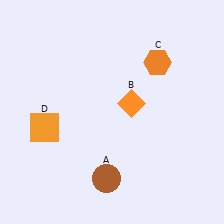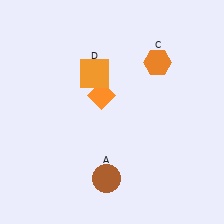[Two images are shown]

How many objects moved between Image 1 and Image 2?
2 objects moved between the two images.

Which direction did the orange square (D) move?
The orange square (D) moved up.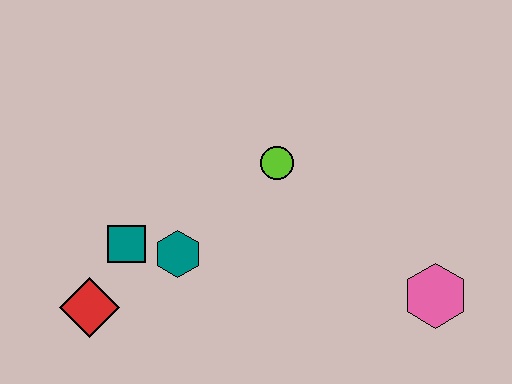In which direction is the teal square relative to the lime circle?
The teal square is to the left of the lime circle.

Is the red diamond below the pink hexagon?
Yes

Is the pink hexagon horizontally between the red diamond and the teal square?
No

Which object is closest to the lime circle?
The teal hexagon is closest to the lime circle.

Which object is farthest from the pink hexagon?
The red diamond is farthest from the pink hexagon.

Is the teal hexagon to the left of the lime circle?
Yes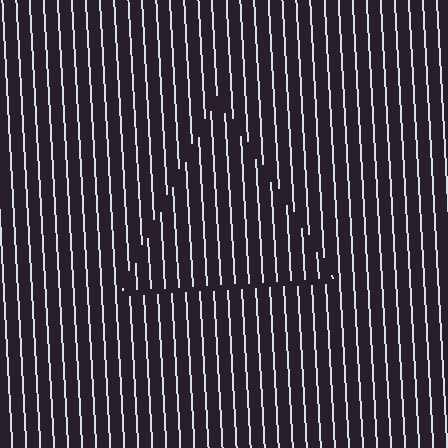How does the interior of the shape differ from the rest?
The interior of the shape contains the same grating, shifted by half a period — the contour is defined by the phase discontinuity where line-ends from the inner and outer gratings abut.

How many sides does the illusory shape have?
3 sides — the line-ends trace a triangle.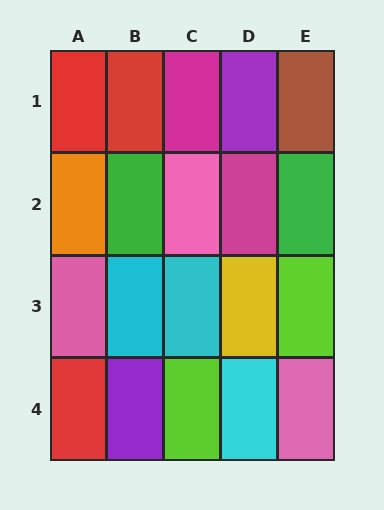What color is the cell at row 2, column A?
Orange.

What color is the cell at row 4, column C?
Lime.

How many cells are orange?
1 cell is orange.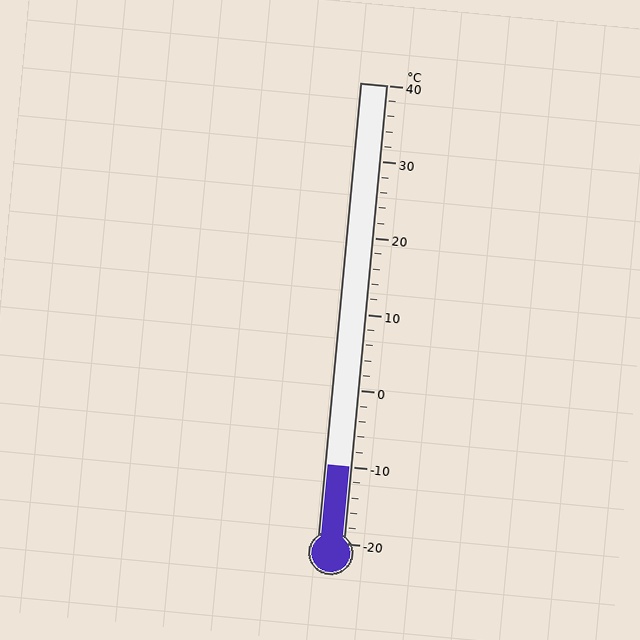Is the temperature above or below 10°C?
The temperature is below 10°C.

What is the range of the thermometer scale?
The thermometer scale ranges from -20°C to 40°C.